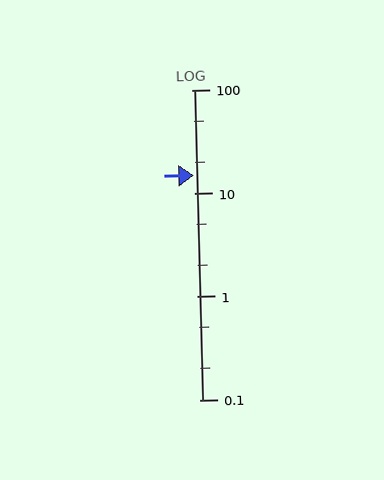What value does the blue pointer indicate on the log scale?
The pointer indicates approximately 15.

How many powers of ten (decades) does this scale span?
The scale spans 3 decades, from 0.1 to 100.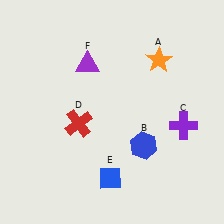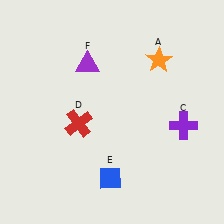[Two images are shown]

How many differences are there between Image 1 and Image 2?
There is 1 difference between the two images.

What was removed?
The blue hexagon (B) was removed in Image 2.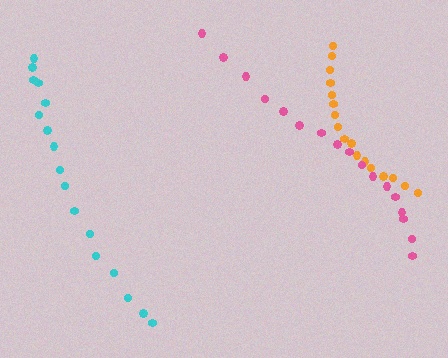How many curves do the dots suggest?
There are 3 distinct paths.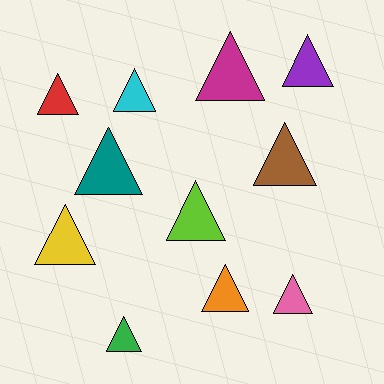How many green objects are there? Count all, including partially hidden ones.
There is 1 green object.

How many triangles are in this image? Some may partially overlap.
There are 11 triangles.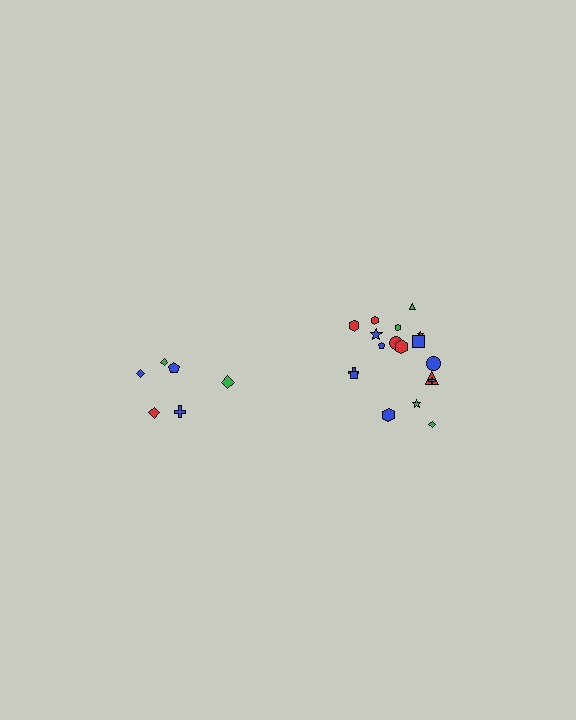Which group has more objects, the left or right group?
The right group.